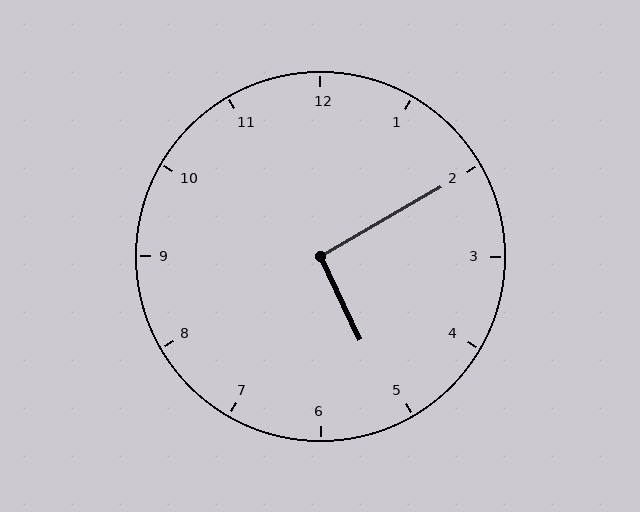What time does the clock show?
5:10.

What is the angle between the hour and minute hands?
Approximately 95 degrees.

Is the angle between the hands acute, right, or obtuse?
It is right.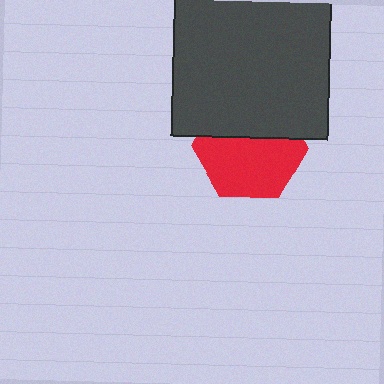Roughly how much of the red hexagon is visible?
About half of it is visible (roughly 59%).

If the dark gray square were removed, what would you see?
You would see the complete red hexagon.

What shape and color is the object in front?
The object in front is a dark gray square.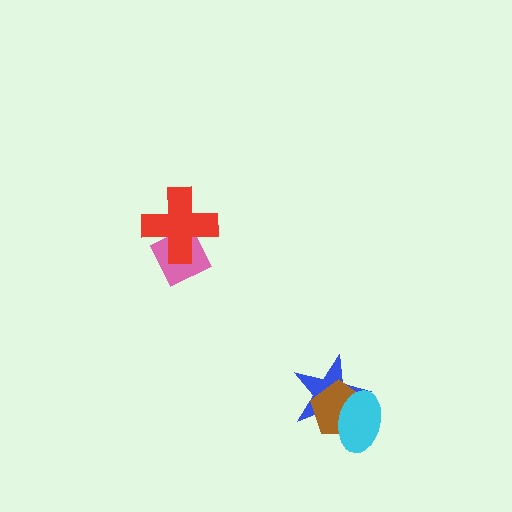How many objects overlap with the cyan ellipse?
2 objects overlap with the cyan ellipse.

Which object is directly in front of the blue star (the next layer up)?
The brown pentagon is directly in front of the blue star.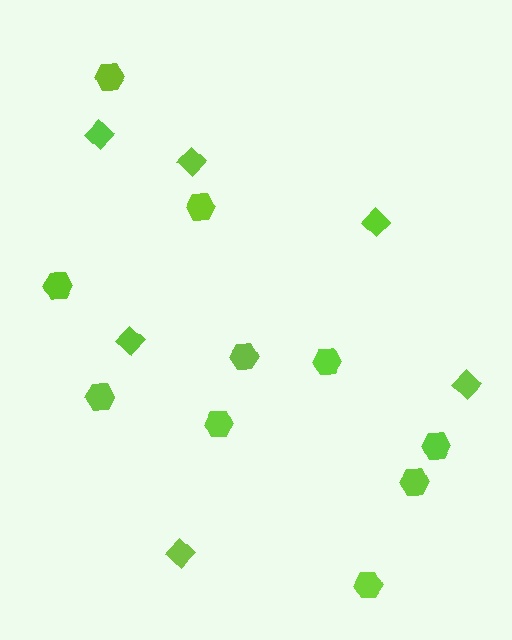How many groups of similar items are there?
There are 2 groups: one group of diamonds (6) and one group of hexagons (10).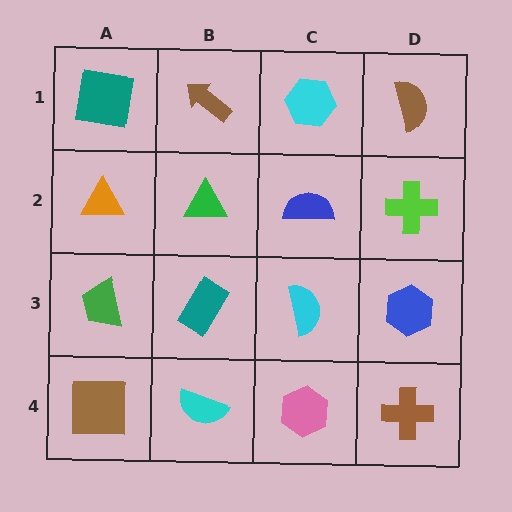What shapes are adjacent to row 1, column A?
An orange triangle (row 2, column A), a brown arrow (row 1, column B).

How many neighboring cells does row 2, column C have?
4.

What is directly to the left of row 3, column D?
A cyan semicircle.